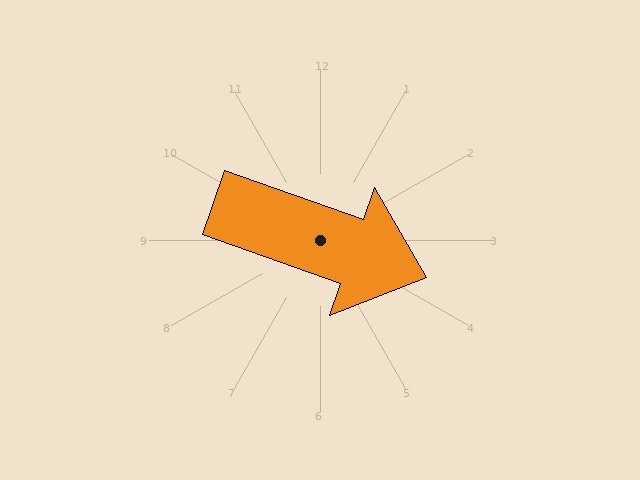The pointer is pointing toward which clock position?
Roughly 4 o'clock.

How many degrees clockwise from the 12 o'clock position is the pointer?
Approximately 109 degrees.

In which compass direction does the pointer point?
East.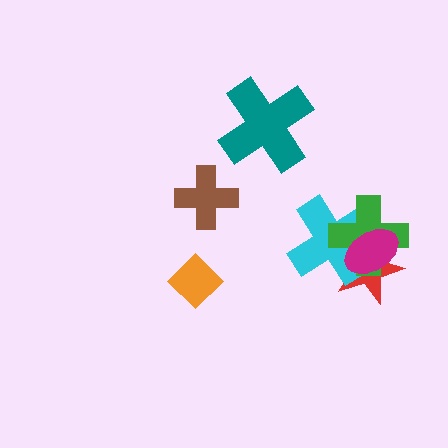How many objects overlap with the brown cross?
0 objects overlap with the brown cross.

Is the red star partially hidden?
Yes, it is partially covered by another shape.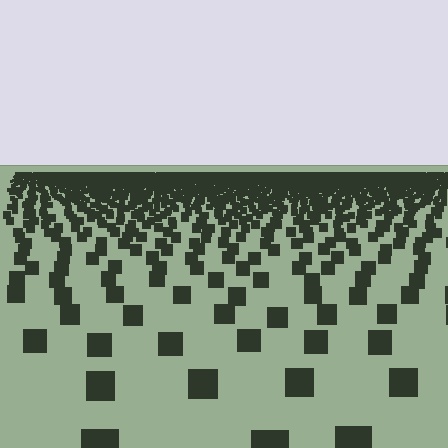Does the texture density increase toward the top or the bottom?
Density increases toward the top.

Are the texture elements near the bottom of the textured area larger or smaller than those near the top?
Larger. Near the bottom, elements are closer to the viewer and appear at a bigger on-screen size.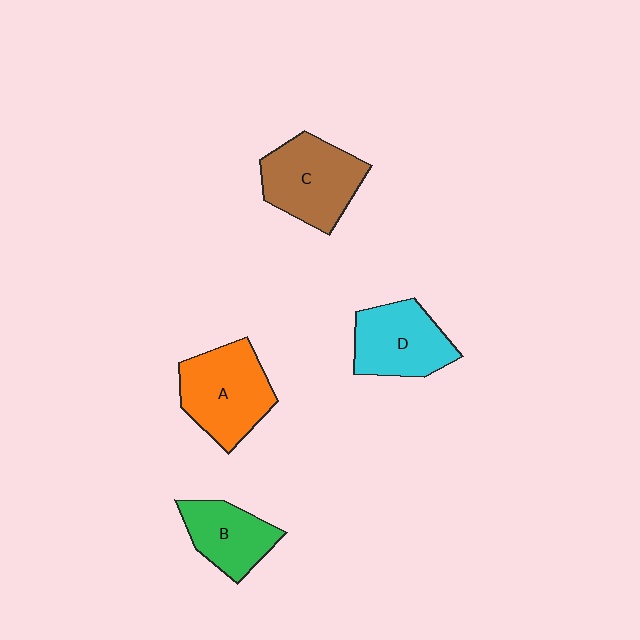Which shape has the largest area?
Shape A (orange).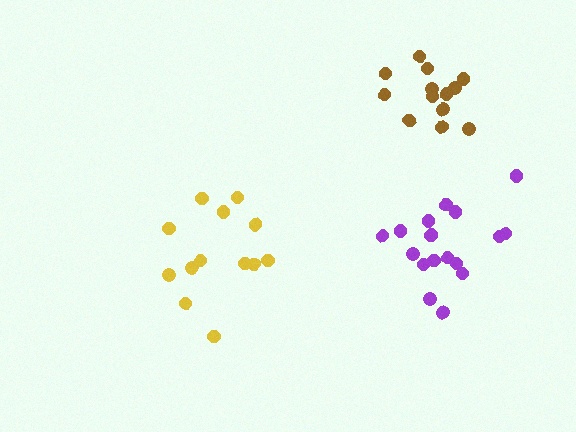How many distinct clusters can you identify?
There are 3 distinct clusters.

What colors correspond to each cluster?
The clusters are colored: yellow, purple, brown.